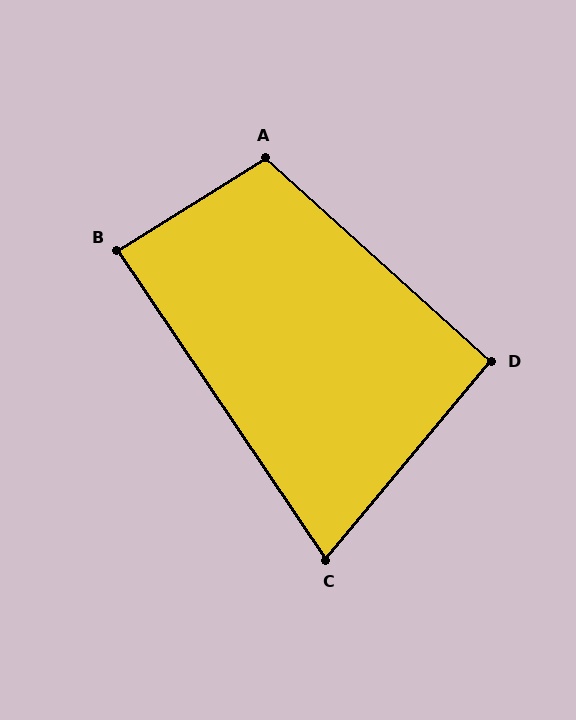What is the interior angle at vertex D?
Approximately 92 degrees (approximately right).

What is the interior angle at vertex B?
Approximately 88 degrees (approximately right).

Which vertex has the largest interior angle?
A, at approximately 106 degrees.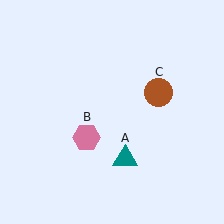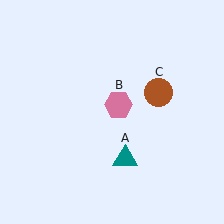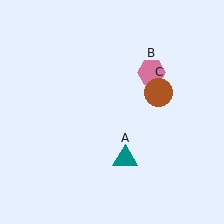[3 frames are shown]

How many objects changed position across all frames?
1 object changed position: pink hexagon (object B).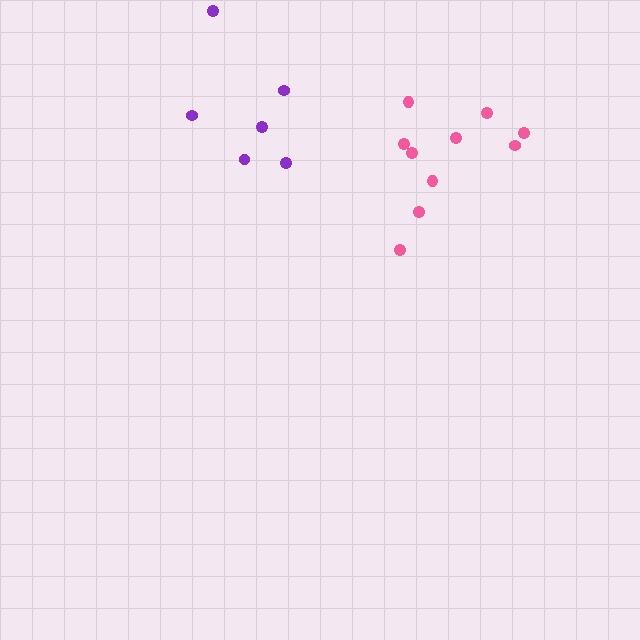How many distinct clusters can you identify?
There are 2 distinct clusters.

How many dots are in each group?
Group 1: 10 dots, Group 2: 6 dots (16 total).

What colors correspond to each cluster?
The clusters are colored: pink, purple.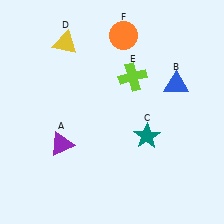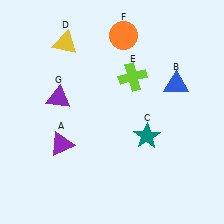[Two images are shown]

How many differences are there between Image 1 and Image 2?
There is 1 difference between the two images.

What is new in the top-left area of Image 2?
A purple triangle (G) was added in the top-left area of Image 2.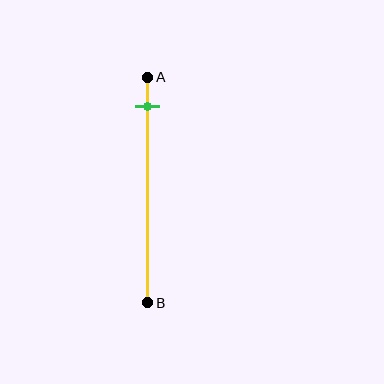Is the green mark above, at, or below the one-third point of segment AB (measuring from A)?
The green mark is above the one-third point of segment AB.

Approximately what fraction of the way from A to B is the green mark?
The green mark is approximately 15% of the way from A to B.